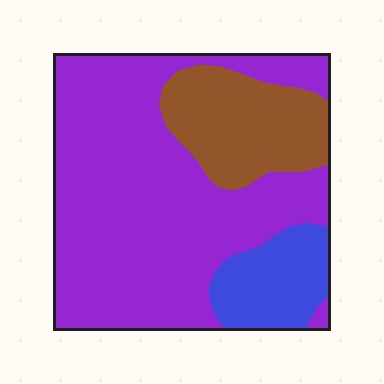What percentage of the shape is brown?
Brown covers around 20% of the shape.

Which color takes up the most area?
Purple, at roughly 65%.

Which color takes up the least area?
Blue, at roughly 15%.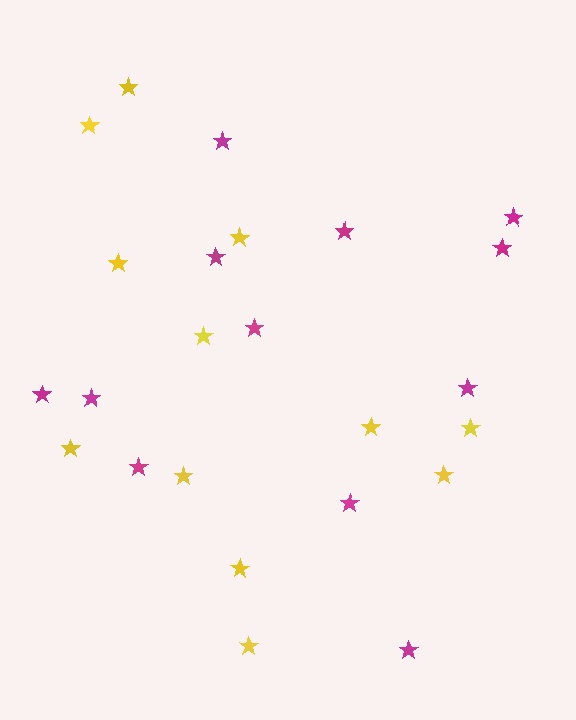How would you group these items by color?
There are 2 groups: one group of magenta stars (12) and one group of yellow stars (12).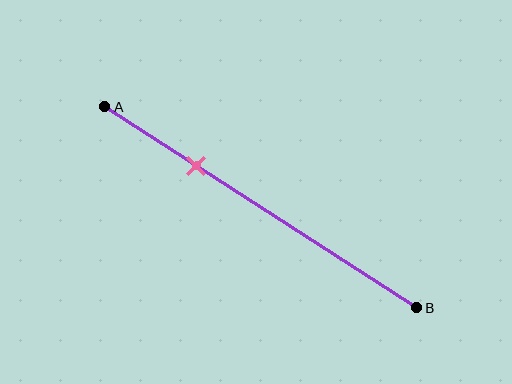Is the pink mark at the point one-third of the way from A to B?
No, the mark is at about 30% from A, not at the 33% one-third point.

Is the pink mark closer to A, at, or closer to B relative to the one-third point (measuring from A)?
The pink mark is closer to point A than the one-third point of segment AB.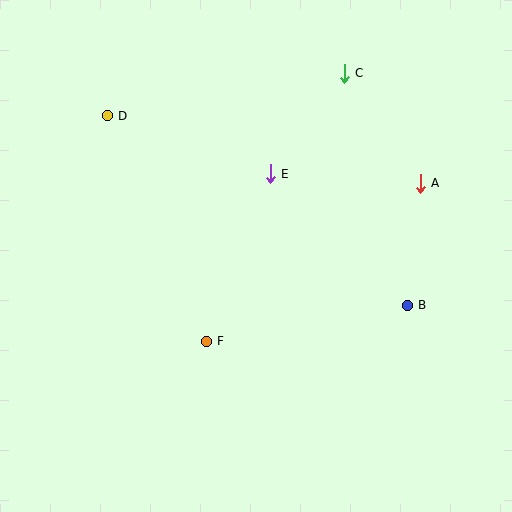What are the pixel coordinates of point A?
Point A is at (420, 183).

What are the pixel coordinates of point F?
Point F is at (206, 341).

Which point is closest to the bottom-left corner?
Point F is closest to the bottom-left corner.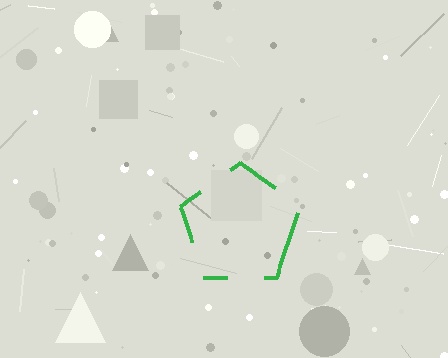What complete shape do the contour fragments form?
The contour fragments form a pentagon.